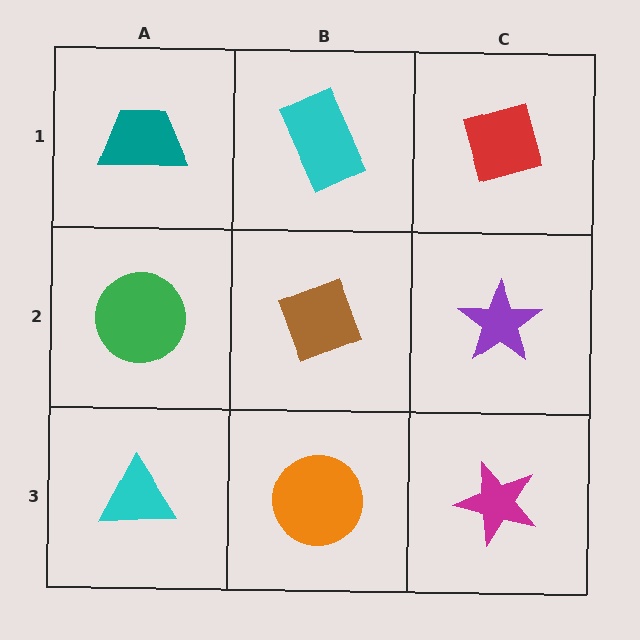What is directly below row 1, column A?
A green circle.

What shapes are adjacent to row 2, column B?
A cyan rectangle (row 1, column B), an orange circle (row 3, column B), a green circle (row 2, column A), a purple star (row 2, column C).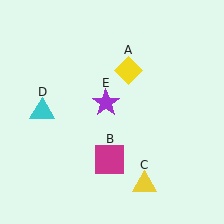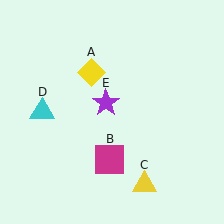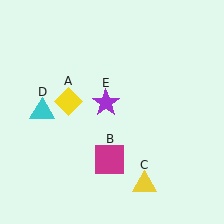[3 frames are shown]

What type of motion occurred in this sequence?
The yellow diamond (object A) rotated counterclockwise around the center of the scene.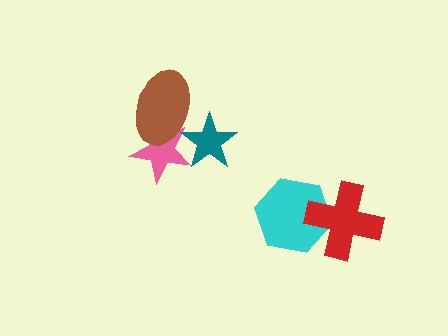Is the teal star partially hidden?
No, no other shape covers it.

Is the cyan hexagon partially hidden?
Yes, it is partially covered by another shape.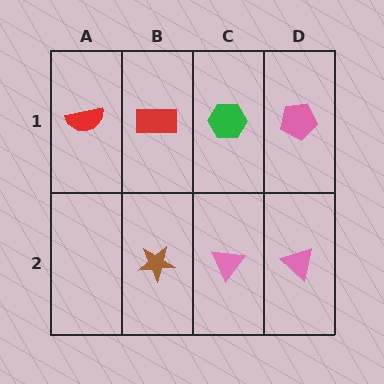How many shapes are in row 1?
4 shapes.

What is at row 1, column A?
A red semicircle.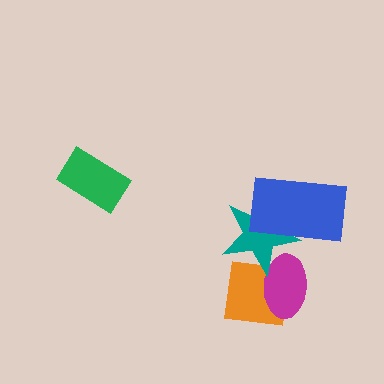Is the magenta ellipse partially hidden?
Yes, it is partially covered by another shape.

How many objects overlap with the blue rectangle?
1 object overlaps with the blue rectangle.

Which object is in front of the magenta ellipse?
The teal star is in front of the magenta ellipse.